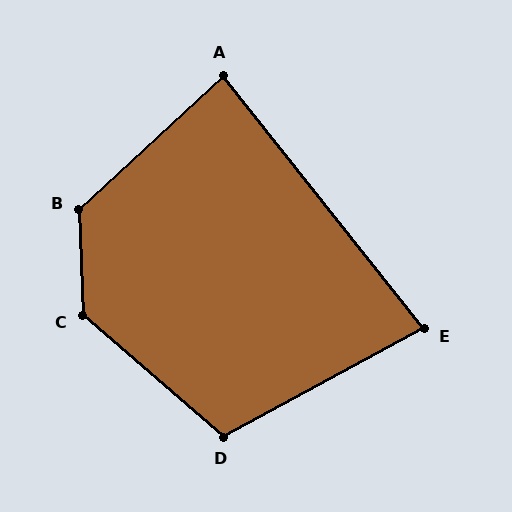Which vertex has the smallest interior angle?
E, at approximately 80 degrees.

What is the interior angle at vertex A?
Approximately 86 degrees (approximately right).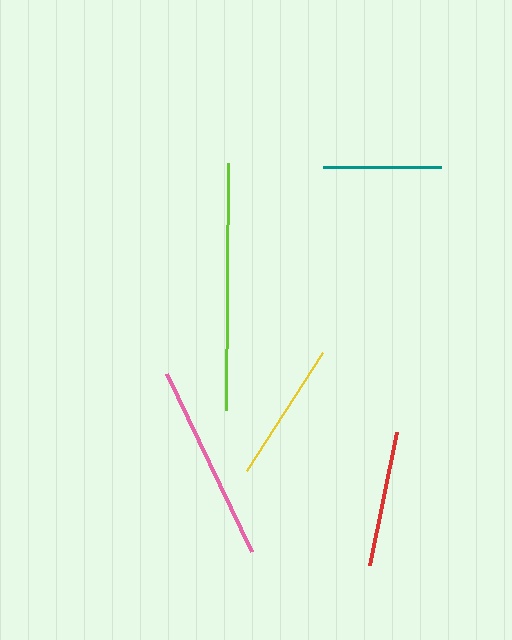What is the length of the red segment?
The red segment is approximately 135 pixels long.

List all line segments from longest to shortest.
From longest to shortest: lime, pink, yellow, red, teal.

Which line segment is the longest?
The lime line is the longest at approximately 247 pixels.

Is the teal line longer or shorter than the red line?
The red line is longer than the teal line.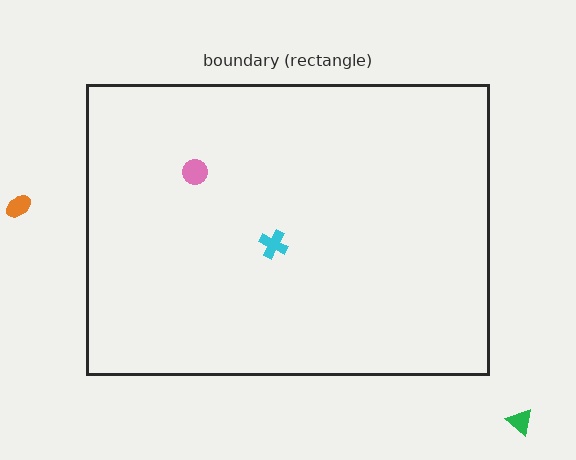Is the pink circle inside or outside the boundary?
Inside.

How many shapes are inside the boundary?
2 inside, 2 outside.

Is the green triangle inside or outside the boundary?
Outside.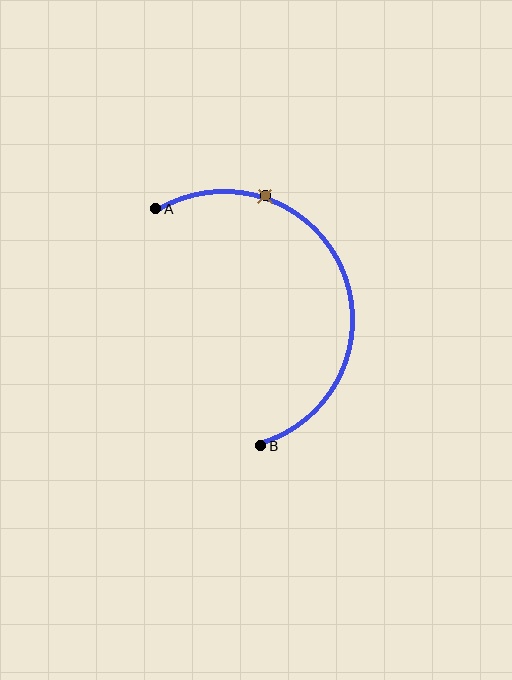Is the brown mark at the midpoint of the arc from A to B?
No. The brown mark lies on the arc but is closer to endpoint A. The arc midpoint would be at the point on the curve equidistant along the arc from both A and B.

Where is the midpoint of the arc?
The arc midpoint is the point on the curve farthest from the straight line joining A and B. It sits to the right of that line.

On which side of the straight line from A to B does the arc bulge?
The arc bulges to the right of the straight line connecting A and B.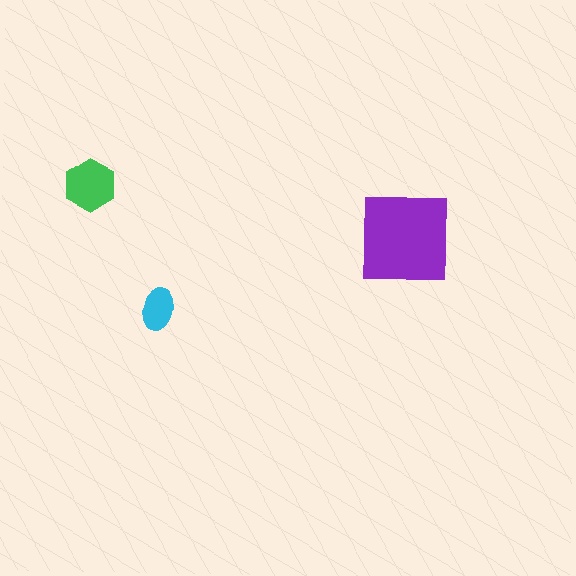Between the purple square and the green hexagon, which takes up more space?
The purple square.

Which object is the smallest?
The cyan ellipse.